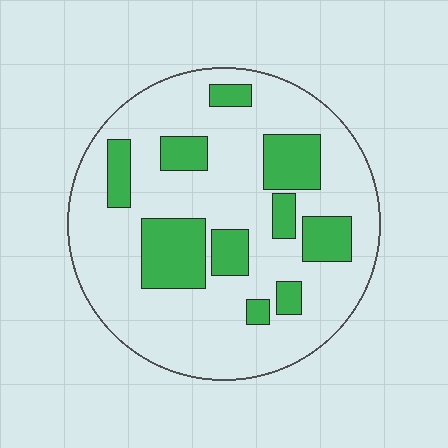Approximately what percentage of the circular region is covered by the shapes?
Approximately 25%.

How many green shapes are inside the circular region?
10.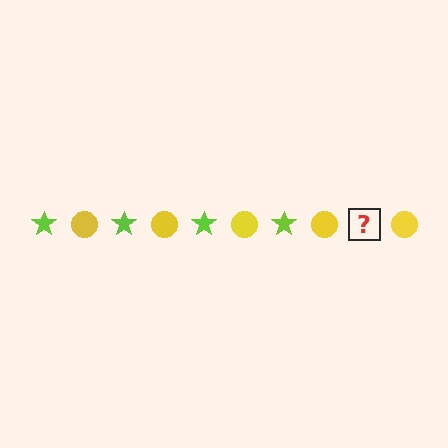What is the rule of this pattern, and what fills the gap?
The rule is that the pattern alternates between lime star and yellow circle. The gap should be filled with a lime star.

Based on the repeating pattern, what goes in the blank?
The blank should be a lime star.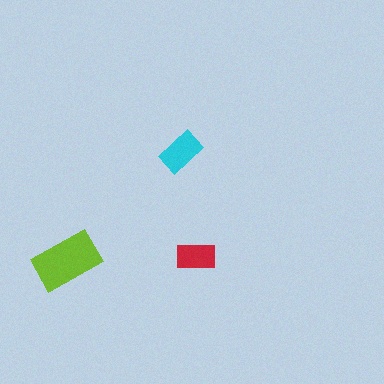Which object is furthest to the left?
The lime rectangle is leftmost.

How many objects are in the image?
There are 3 objects in the image.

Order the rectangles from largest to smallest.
the lime one, the cyan one, the red one.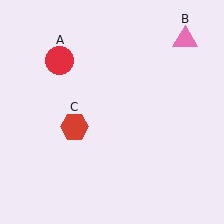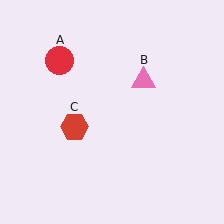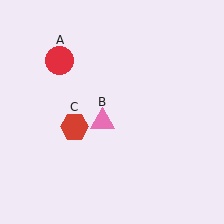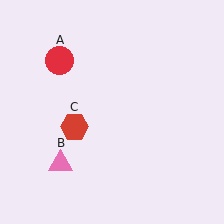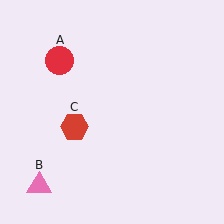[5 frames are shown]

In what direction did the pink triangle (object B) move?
The pink triangle (object B) moved down and to the left.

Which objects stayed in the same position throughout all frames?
Red circle (object A) and red hexagon (object C) remained stationary.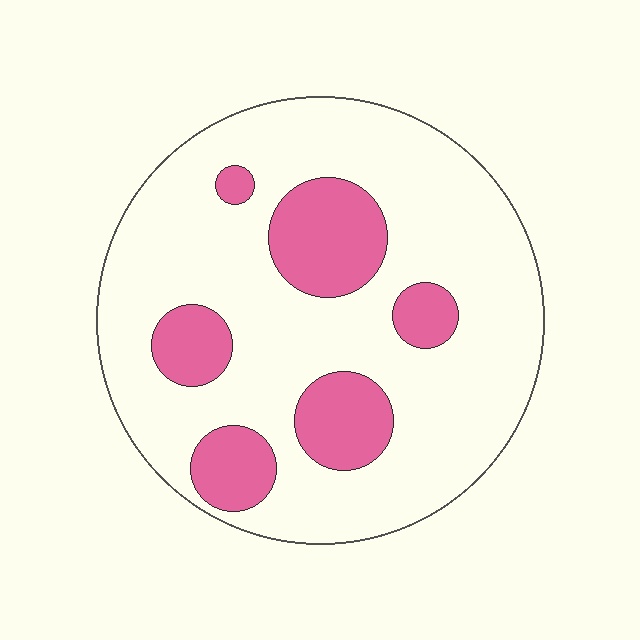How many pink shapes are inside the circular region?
6.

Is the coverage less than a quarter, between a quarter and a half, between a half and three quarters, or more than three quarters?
Less than a quarter.